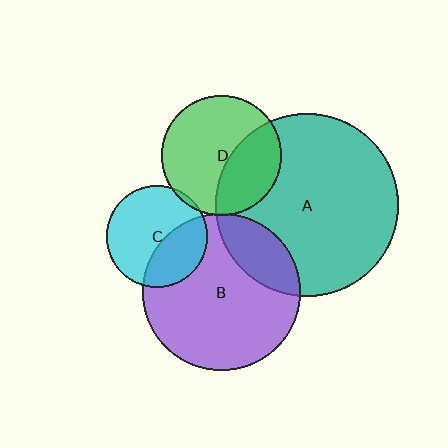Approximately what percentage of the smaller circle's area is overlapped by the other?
Approximately 20%.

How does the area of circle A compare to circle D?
Approximately 2.3 times.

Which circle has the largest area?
Circle A (teal).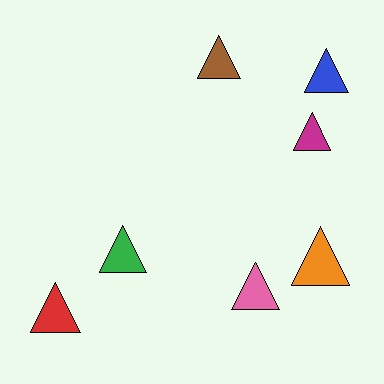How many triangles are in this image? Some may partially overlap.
There are 7 triangles.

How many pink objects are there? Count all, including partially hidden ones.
There is 1 pink object.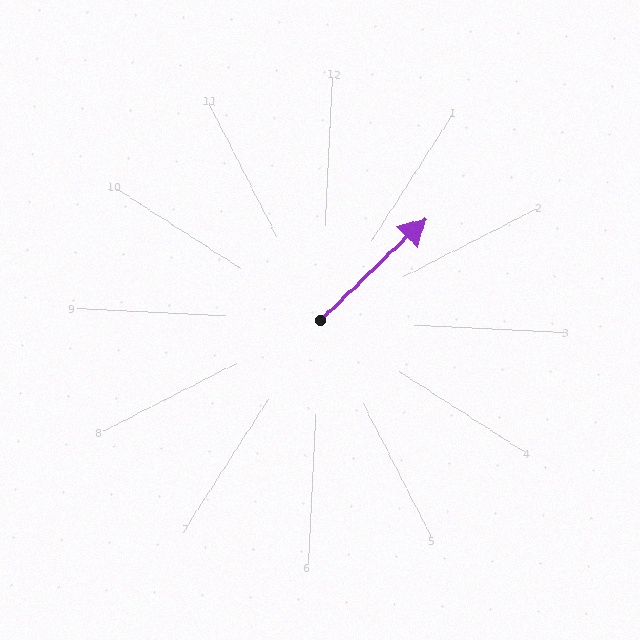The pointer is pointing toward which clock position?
Roughly 1 o'clock.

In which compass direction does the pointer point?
Northeast.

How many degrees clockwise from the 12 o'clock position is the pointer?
Approximately 43 degrees.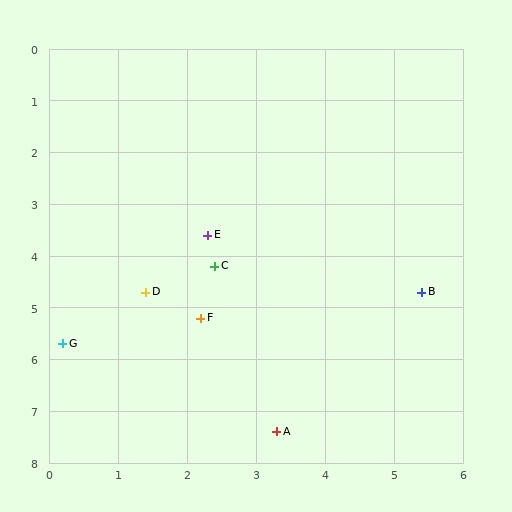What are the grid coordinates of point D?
Point D is at approximately (1.4, 4.7).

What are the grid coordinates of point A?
Point A is at approximately (3.3, 7.4).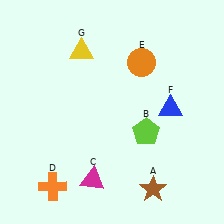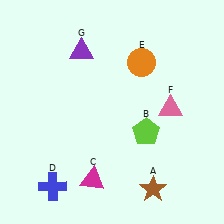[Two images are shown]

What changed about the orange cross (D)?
In Image 1, D is orange. In Image 2, it changed to blue.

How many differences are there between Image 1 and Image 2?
There are 3 differences between the two images.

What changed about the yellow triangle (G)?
In Image 1, G is yellow. In Image 2, it changed to purple.